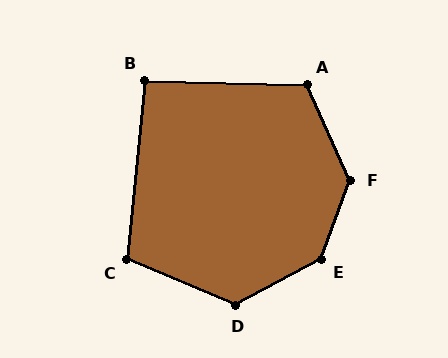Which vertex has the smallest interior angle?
B, at approximately 94 degrees.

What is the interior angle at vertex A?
Approximately 115 degrees (obtuse).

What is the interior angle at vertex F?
Approximately 136 degrees (obtuse).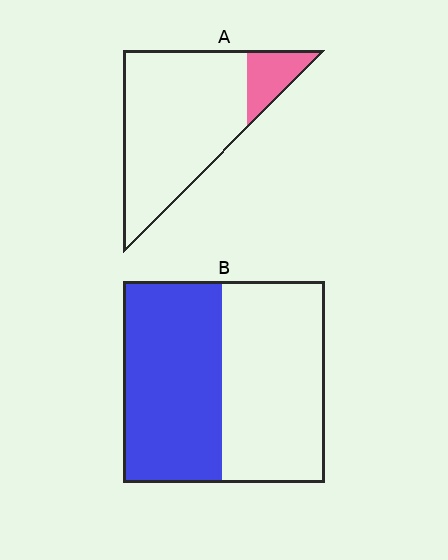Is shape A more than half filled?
No.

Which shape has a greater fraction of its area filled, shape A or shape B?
Shape B.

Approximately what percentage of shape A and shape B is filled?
A is approximately 15% and B is approximately 50%.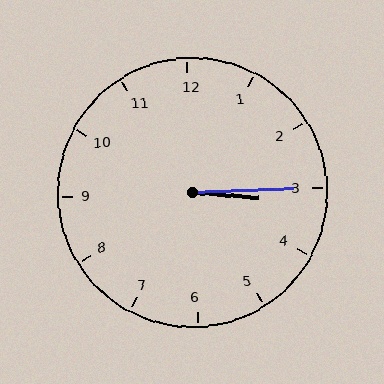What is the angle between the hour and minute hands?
Approximately 8 degrees.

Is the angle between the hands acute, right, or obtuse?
It is acute.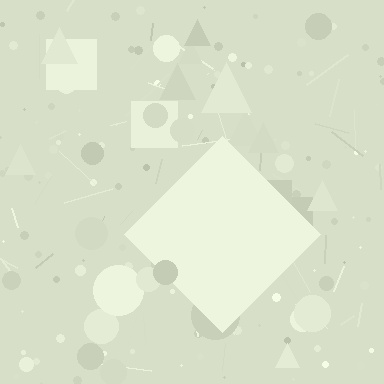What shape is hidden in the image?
A diamond is hidden in the image.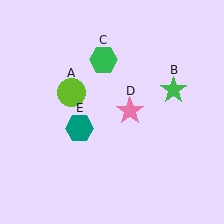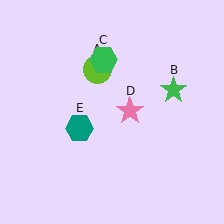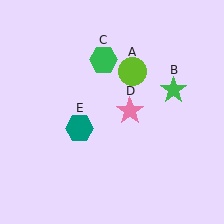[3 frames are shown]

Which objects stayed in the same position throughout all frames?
Green star (object B) and green hexagon (object C) and pink star (object D) and teal hexagon (object E) remained stationary.